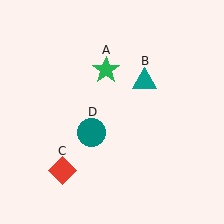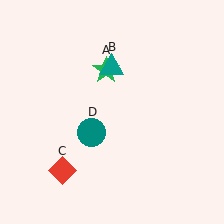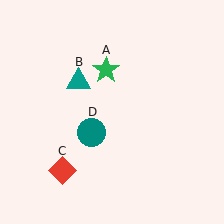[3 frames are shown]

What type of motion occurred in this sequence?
The teal triangle (object B) rotated counterclockwise around the center of the scene.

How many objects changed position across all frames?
1 object changed position: teal triangle (object B).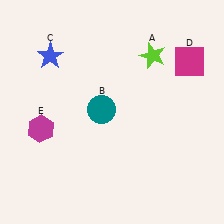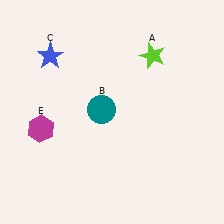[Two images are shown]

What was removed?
The magenta square (D) was removed in Image 2.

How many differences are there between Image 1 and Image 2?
There is 1 difference between the two images.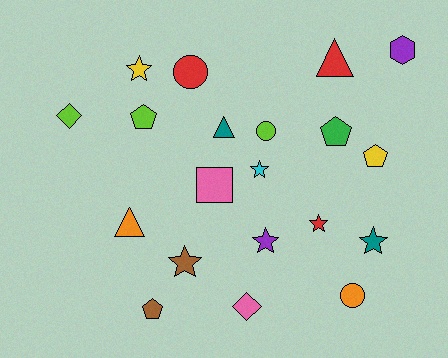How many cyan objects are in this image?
There is 1 cyan object.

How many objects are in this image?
There are 20 objects.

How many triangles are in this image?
There are 3 triangles.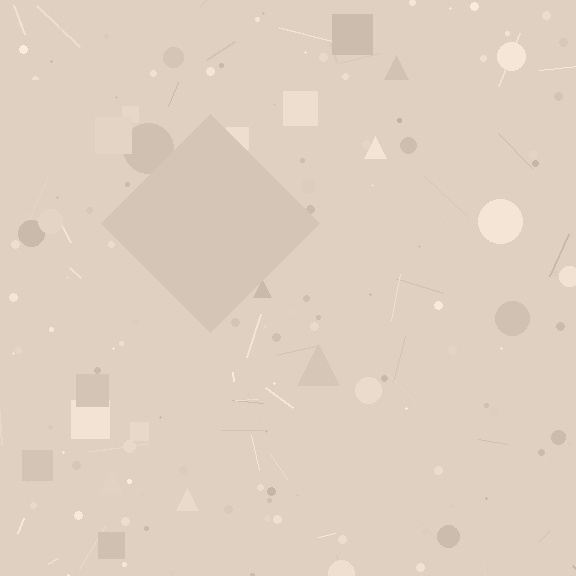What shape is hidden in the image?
A diamond is hidden in the image.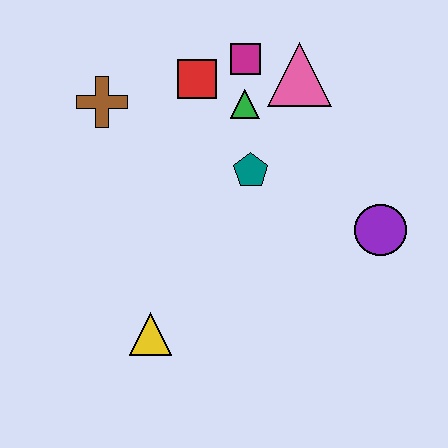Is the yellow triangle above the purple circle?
No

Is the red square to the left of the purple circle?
Yes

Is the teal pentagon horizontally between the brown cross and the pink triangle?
Yes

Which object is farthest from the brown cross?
The purple circle is farthest from the brown cross.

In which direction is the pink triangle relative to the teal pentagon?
The pink triangle is above the teal pentagon.